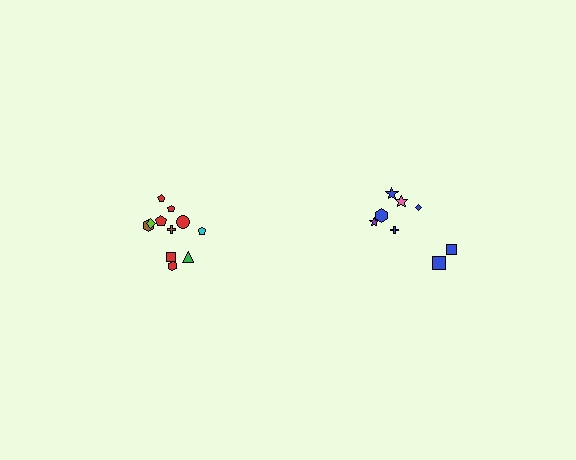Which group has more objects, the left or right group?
The left group.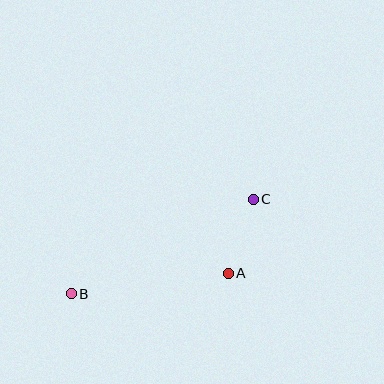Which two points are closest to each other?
Points A and C are closest to each other.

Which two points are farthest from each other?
Points B and C are farthest from each other.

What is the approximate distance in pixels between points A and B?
The distance between A and B is approximately 159 pixels.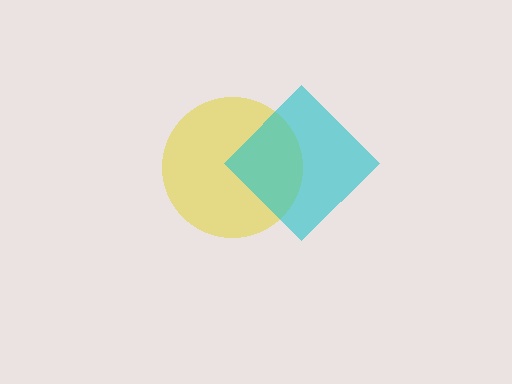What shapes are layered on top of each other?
The layered shapes are: a yellow circle, a cyan diamond.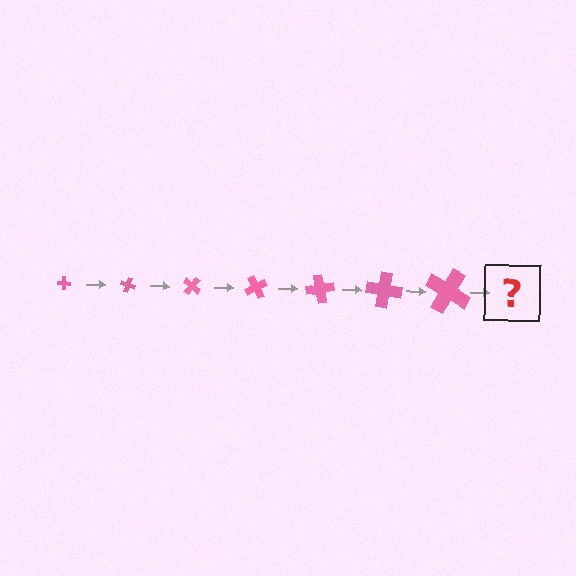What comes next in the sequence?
The next element should be a cross, larger than the previous one and rotated 140 degrees from the start.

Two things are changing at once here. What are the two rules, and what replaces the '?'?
The two rules are that the cross grows larger each step and it rotates 20 degrees each step. The '?' should be a cross, larger than the previous one and rotated 140 degrees from the start.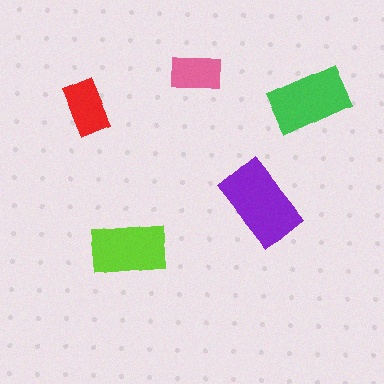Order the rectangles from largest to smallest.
the purple one, the green one, the lime one, the red one, the pink one.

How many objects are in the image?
There are 5 objects in the image.